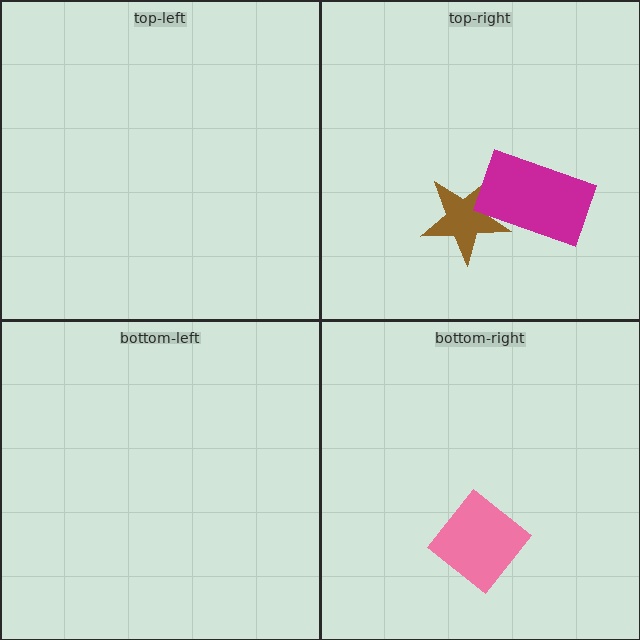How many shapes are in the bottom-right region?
1.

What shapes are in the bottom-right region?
The pink diamond.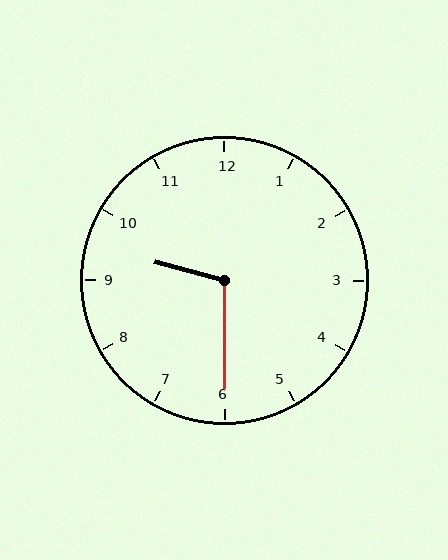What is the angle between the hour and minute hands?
Approximately 105 degrees.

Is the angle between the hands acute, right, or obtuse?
It is obtuse.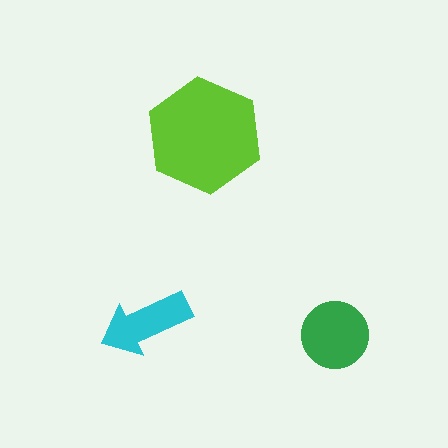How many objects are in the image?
There are 3 objects in the image.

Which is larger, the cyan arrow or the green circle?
The green circle.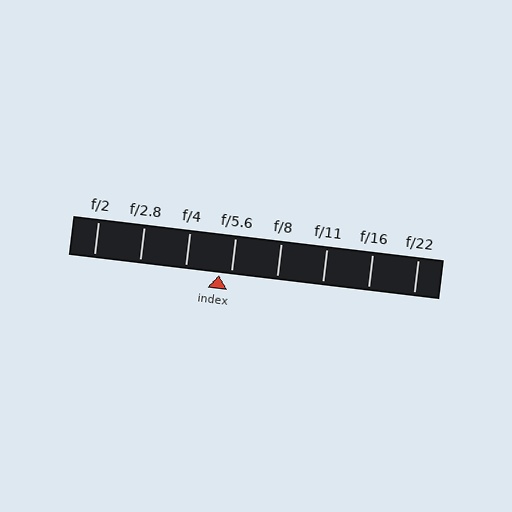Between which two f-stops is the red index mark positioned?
The index mark is between f/4 and f/5.6.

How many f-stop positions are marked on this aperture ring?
There are 8 f-stop positions marked.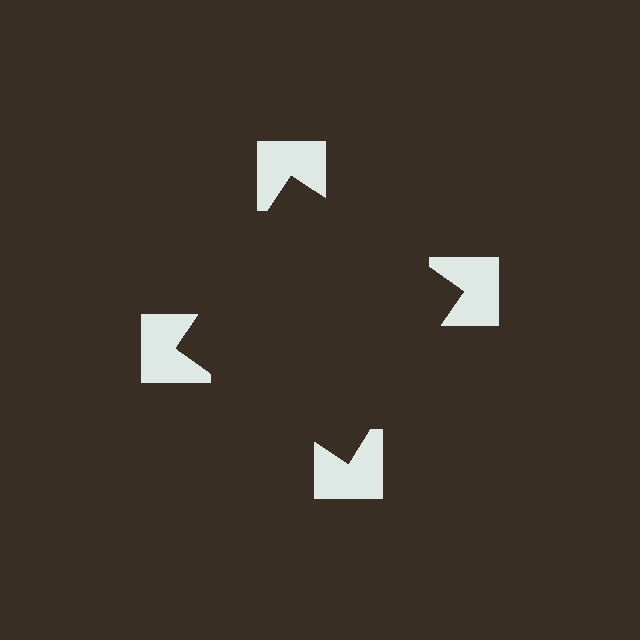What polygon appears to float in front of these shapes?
An illusory square — its edges are inferred from the aligned wedge cuts in the notched squares, not physically drawn.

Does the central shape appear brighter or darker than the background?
It typically appears slightly darker than the background, even though no actual brightness change is drawn.